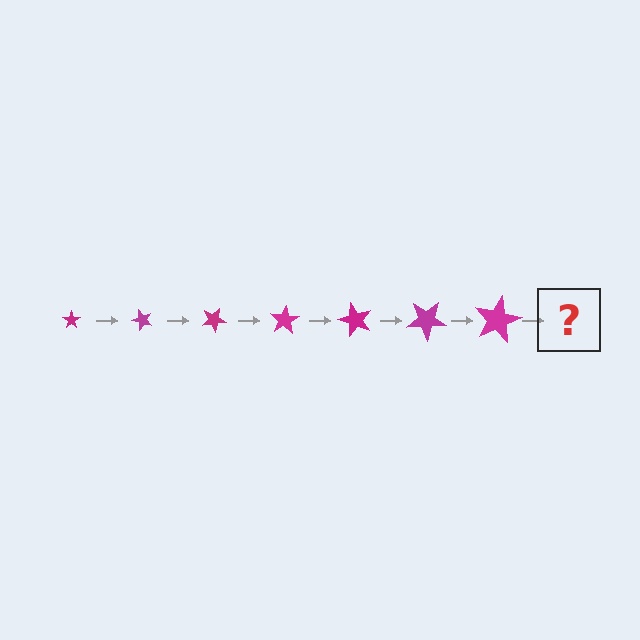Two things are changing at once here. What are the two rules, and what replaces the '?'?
The two rules are that the star grows larger each step and it rotates 50 degrees each step. The '?' should be a star, larger than the previous one and rotated 350 degrees from the start.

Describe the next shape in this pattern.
It should be a star, larger than the previous one and rotated 350 degrees from the start.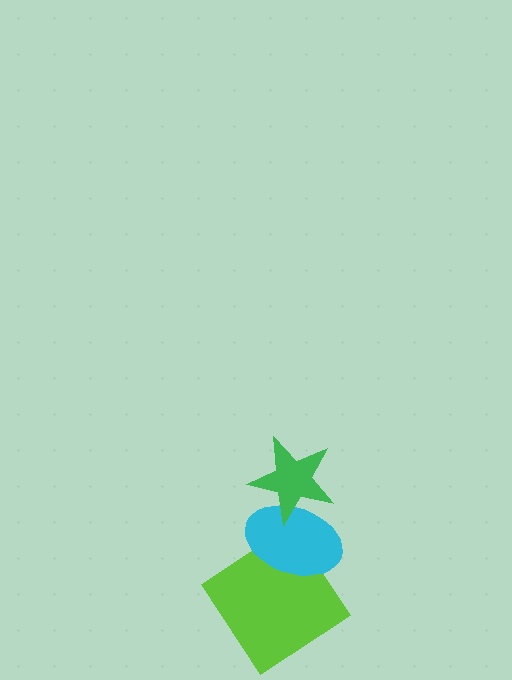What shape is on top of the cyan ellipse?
The green star is on top of the cyan ellipse.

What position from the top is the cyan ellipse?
The cyan ellipse is 2nd from the top.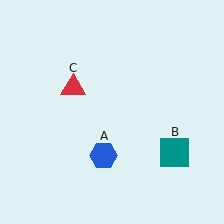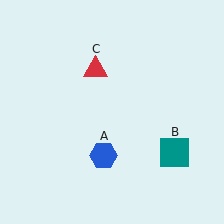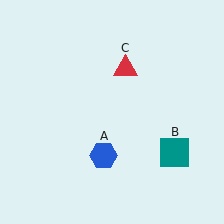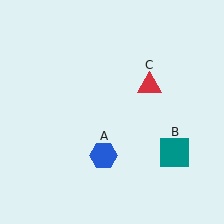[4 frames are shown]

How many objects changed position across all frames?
1 object changed position: red triangle (object C).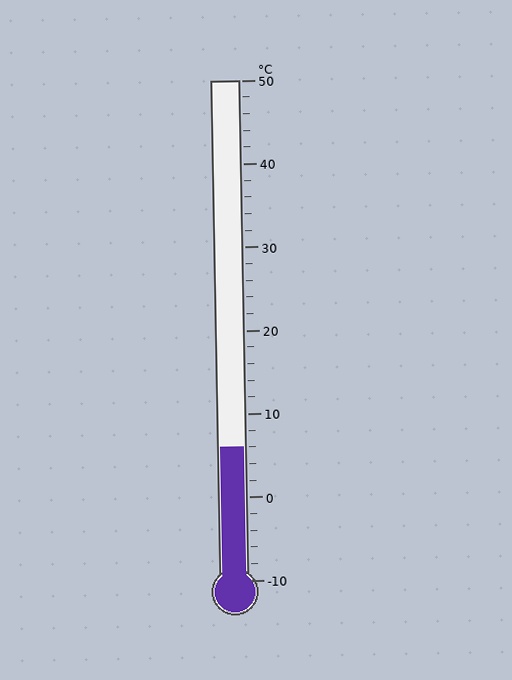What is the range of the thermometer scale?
The thermometer scale ranges from -10°C to 50°C.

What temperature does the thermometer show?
The thermometer shows approximately 6°C.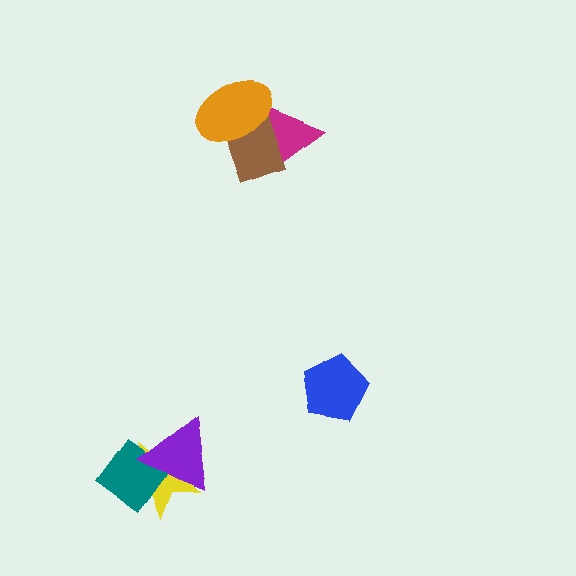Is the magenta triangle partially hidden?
Yes, it is partially covered by another shape.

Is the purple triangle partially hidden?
No, no other shape covers it.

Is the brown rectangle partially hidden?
Yes, it is partially covered by another shape.